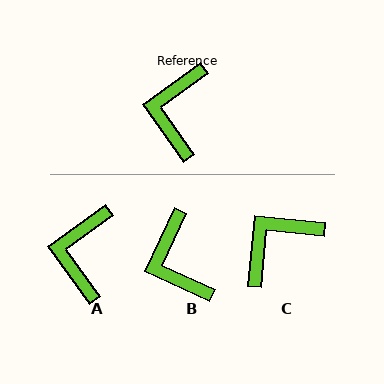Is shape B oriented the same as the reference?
No, it is off by about 30 degrees.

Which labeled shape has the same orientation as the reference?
A.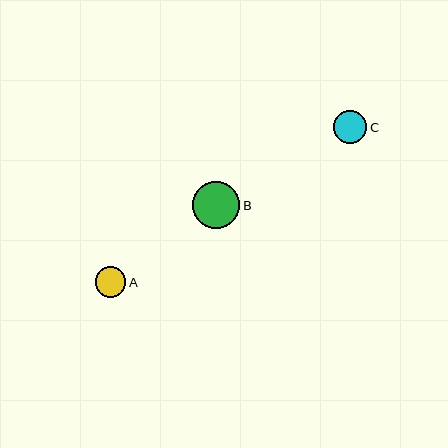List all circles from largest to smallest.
From largest to smallest: B, C, A.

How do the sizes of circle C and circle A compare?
Circle C and circle A are approximately the same size.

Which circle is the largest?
Circle B is the largest with a size of approximately 47 pixels.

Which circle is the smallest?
Circle A is the smallest with a size of approximately 31 pixels.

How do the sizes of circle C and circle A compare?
Circle C and circle A are approximately the same size.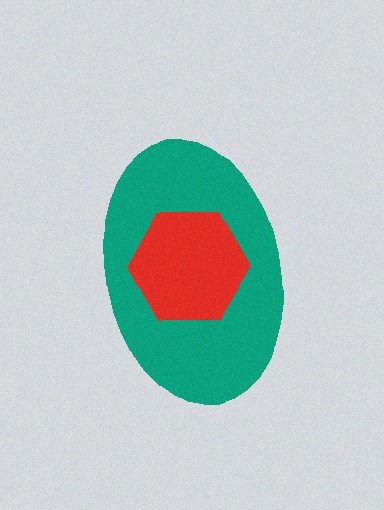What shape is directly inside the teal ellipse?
The red hexagon.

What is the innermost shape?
The red hexagon.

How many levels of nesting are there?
2.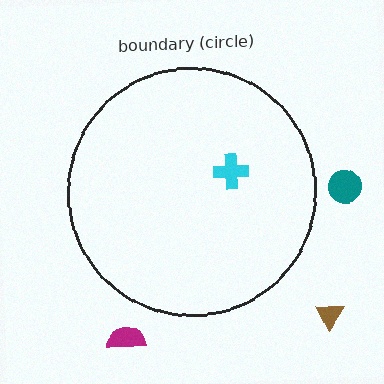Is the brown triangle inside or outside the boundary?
Outside.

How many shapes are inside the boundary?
1 inside, 3 outside.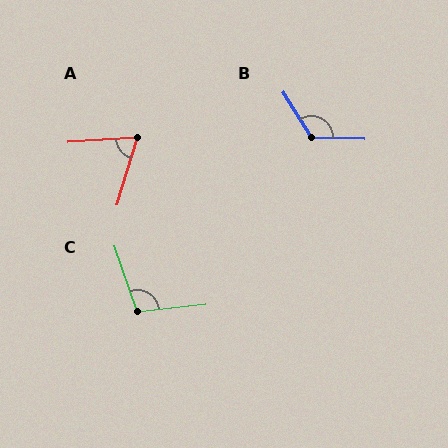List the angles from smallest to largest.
A (69°), C (102°), B (123°).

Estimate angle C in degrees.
Approximately 102 degrees.